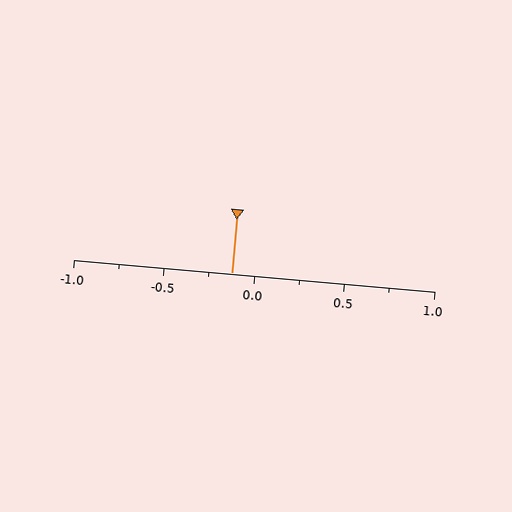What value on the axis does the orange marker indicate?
The marker indicates approximately -0.12.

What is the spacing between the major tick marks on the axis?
The major ticks are spaced 0.5 apart.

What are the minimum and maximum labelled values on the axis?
The axis runs from -1.0 to 1.0.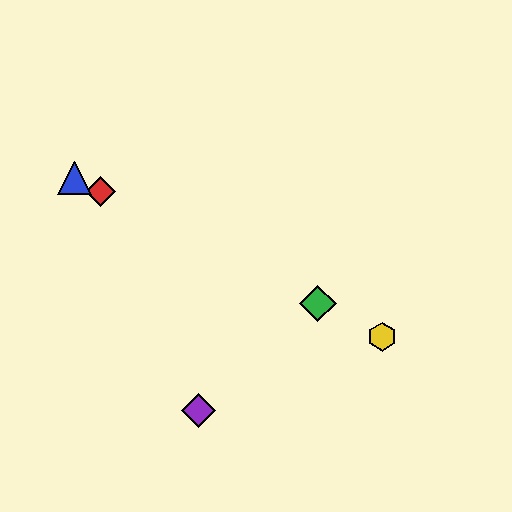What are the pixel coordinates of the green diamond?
The green diamond is at (318, 303).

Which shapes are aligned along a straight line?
The red diamond, the blue triangle, the green diamond, the yellow hexagon are aligned along a straight line.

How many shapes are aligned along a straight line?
4 shapes (the red diamond, the blue triangle, the green diamond, the yellow hexagon) are aligned along a straight line.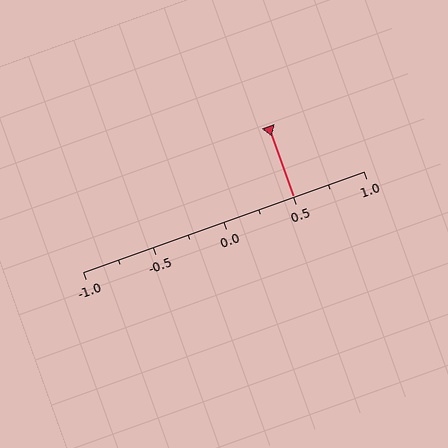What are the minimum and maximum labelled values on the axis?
The axis runs from -1.0 to 1.0.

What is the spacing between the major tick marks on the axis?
The major ticks are spaced 0.5 apart.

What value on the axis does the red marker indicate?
The marker indicates approximately 0.5.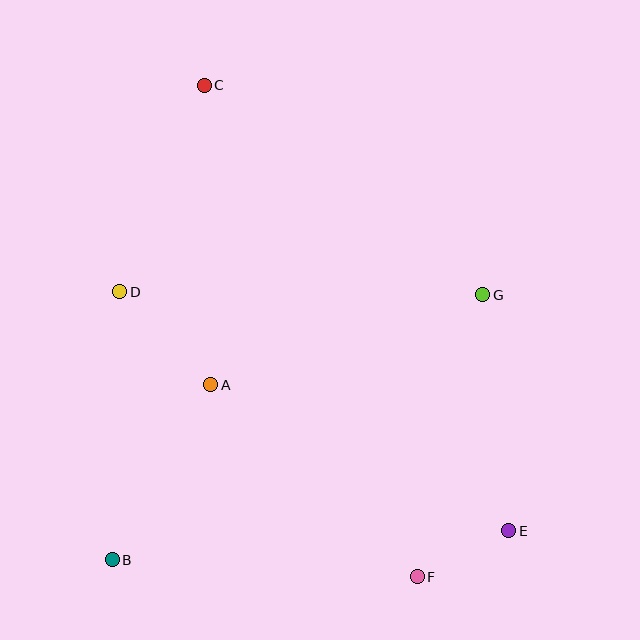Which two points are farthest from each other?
Points C and E are farthest from each other.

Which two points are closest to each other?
Points E and F are closest to each other.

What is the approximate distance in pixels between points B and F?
The distance between B and F is approximately 305 pixels.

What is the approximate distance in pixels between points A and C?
The distance between A and C is approximately 300 pixels.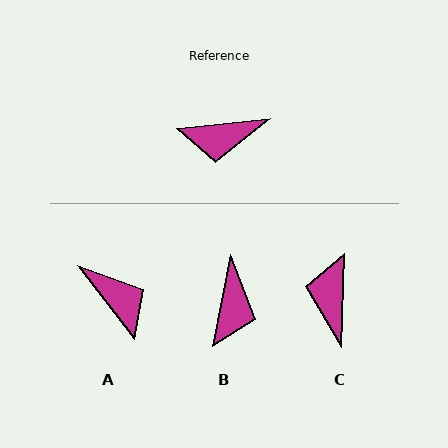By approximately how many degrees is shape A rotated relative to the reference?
Approximately 121 degrees counter-clockwise.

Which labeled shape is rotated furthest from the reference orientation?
A, about 121 degrees away.